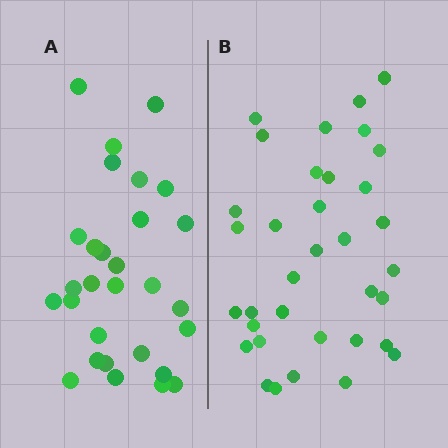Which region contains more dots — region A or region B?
Region B (the right region) has more dots.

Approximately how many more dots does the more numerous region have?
Region B has about 6 more dots than region A.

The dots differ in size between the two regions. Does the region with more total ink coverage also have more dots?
No. Region A has more total ink coverage because its dots are larger, but region B actually contains more individual dots. Total area can be misleading — the number of items is what matters here.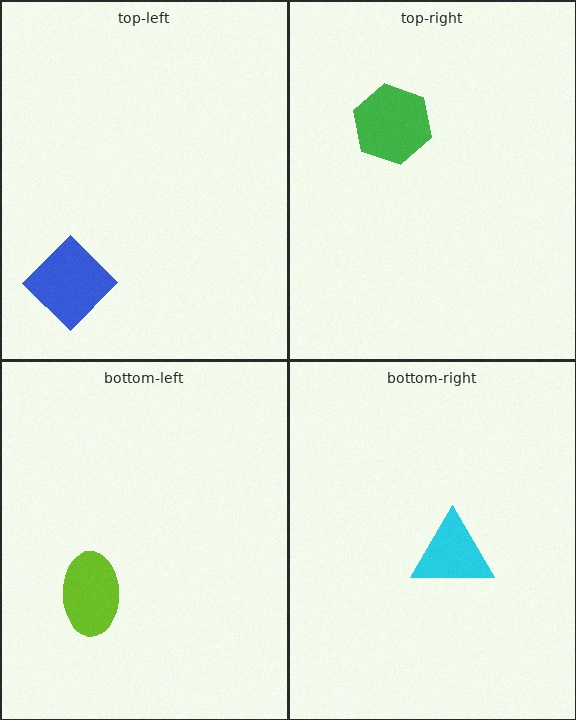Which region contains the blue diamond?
The top-left region.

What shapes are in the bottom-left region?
The lime ellipse.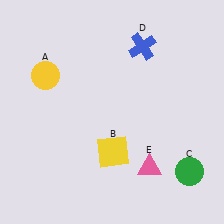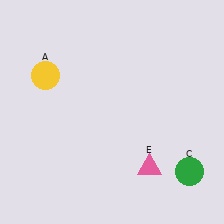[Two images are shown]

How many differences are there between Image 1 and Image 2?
There are 2 differences between the two images.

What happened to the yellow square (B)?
The yellow square (B) was removed in Image 2. It was in the bottom-right area of Image 1.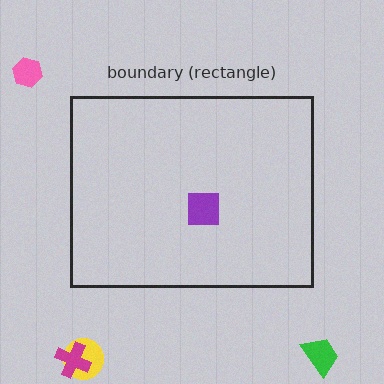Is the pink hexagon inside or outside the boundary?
Outside.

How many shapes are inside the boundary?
1 inside, 4 outside.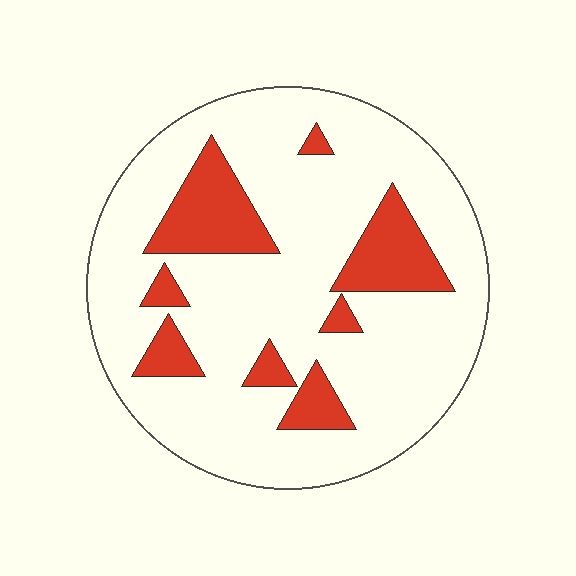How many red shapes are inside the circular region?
8.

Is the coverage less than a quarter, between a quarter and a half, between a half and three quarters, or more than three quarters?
Less than a quarter.